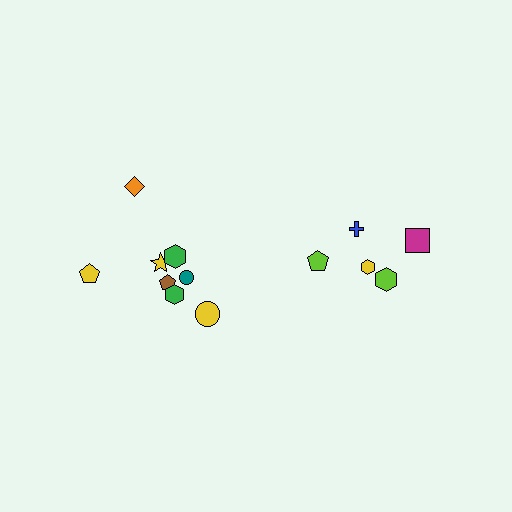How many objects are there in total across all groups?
There are 13 objects.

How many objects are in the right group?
There are 5 objects.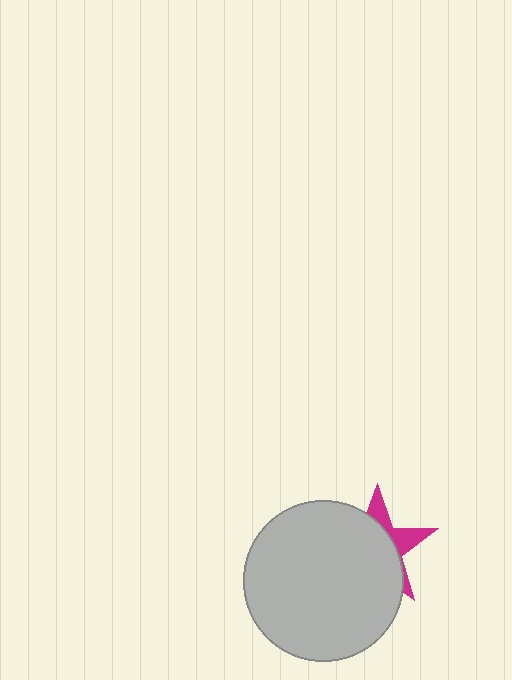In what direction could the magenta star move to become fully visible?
The magenta star could move toward the upper-right. That would shift it out from behind the light gray circle entirely.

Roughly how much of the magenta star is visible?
A small part of it is visible (roughly 31%).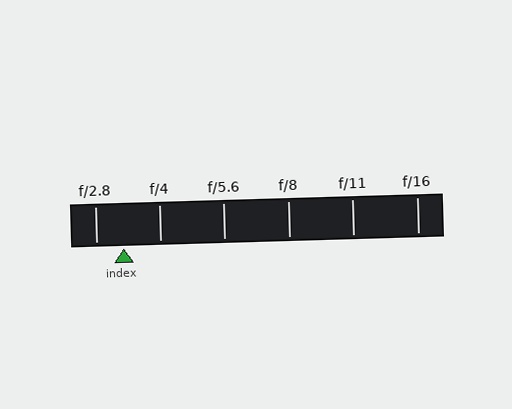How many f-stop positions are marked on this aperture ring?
There are 6 f-stop positions marked.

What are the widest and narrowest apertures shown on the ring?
The widest aperture shown is f/2.8 and the narrowest is f/16.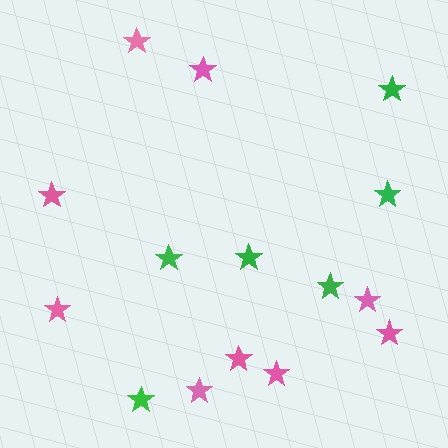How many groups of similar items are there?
There are 2 groups: one group of green stars (6) and one group of pink stars (9).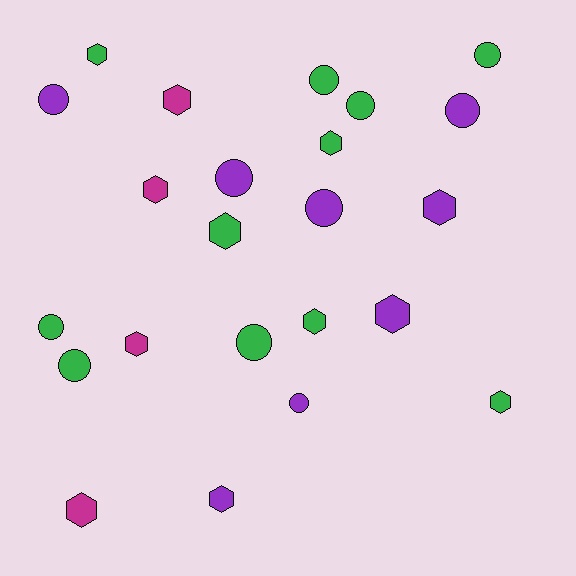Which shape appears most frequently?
Hexagon, with 12 objects.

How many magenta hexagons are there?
There are 4 magenta hexagons.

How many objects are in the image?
There are 23 objects.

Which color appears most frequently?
Green, with 11 objects.